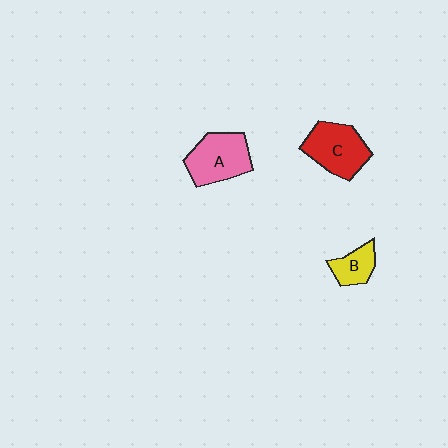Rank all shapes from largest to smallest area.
From largest to smallest: C (red), A (pink), B (yellow).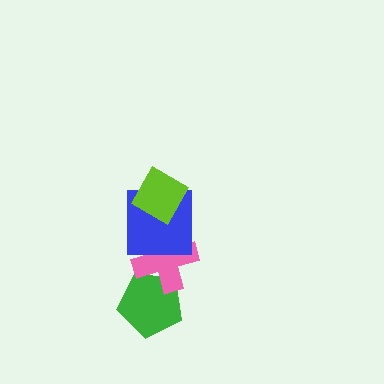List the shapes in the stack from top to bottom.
From top to bottom: the lime diamond, the blue square, the pink cross, the green pentagon.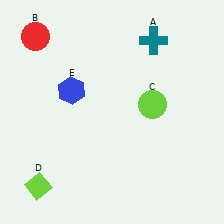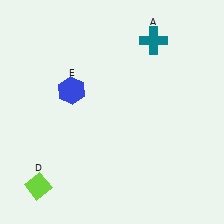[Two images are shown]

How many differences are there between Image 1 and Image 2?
There are 2 differences between the two images.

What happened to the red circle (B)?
The red circle (B) was removed in Image 2. It was in the top-left area of Image 1.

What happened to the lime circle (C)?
The lime circle (C) was removed in Image 2. It was in the top-right area of Image 1.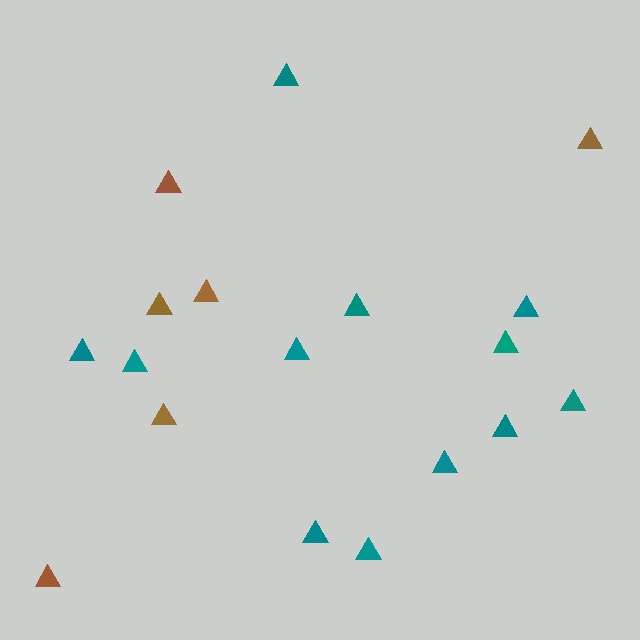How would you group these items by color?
There are 2 groups: one group of brown triangles (6) and one group of teal triangles (12).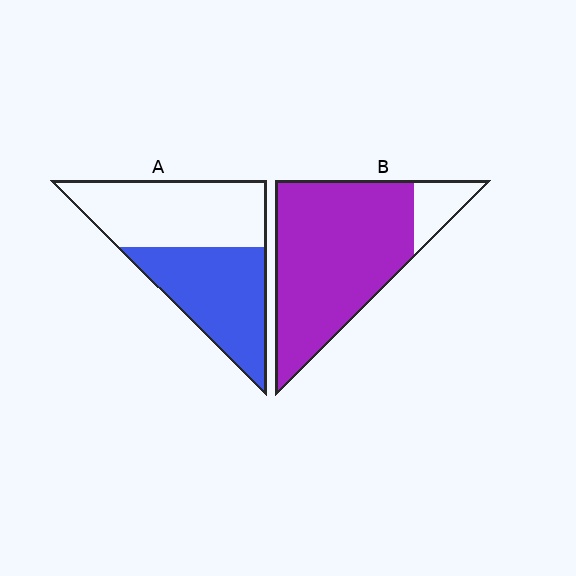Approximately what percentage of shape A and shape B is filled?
A is approximately 50% and B is approximately 85%.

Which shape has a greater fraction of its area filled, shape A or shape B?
Shape B.